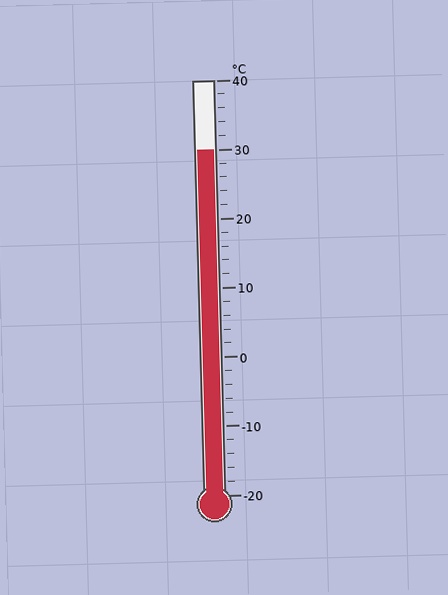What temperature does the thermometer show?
The thermometer shows approximately 30°C.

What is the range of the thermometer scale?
The thermometer scale ranges from -20°C to 40°C.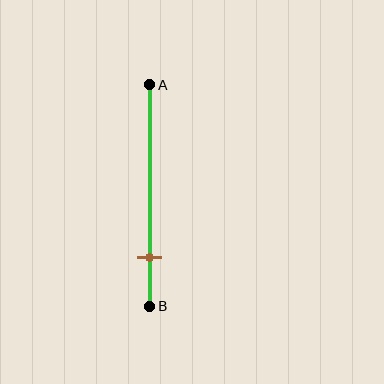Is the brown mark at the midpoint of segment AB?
No, the mark is at about 80% from A, not at the 50% midpoint.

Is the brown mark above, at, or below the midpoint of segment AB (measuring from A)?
The brown mark is below the midpoint of segment AB.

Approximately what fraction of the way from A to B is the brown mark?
The brown mark is approximately 80% of the way from A to B.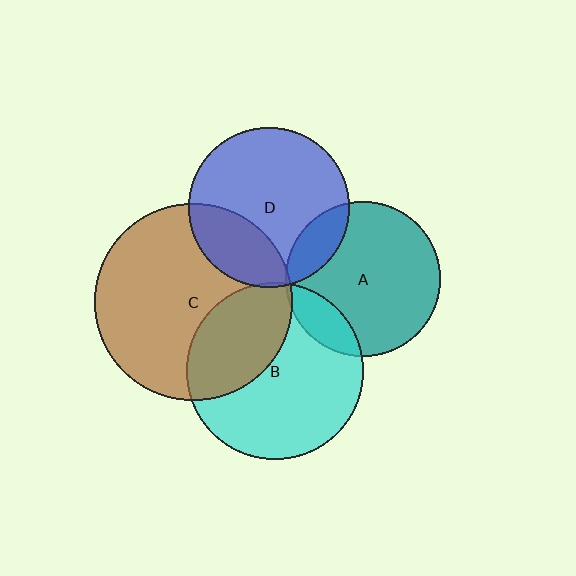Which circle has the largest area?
Circle C (brown).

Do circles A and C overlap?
Yes.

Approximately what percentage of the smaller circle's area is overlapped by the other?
Approximately 5%.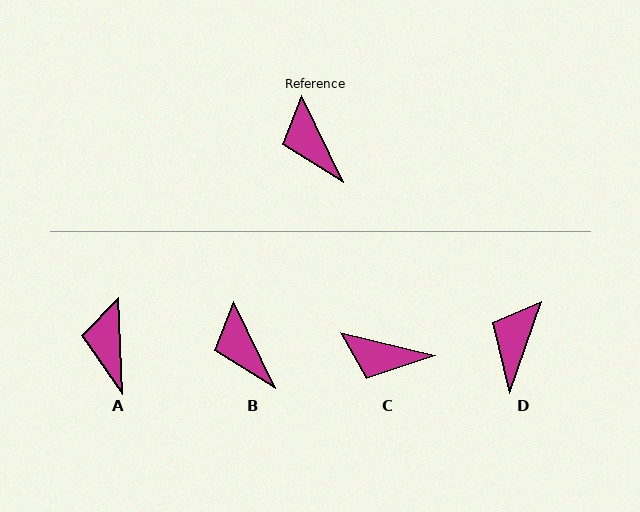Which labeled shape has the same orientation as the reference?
B.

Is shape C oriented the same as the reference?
No, it is off by about 51 degrees.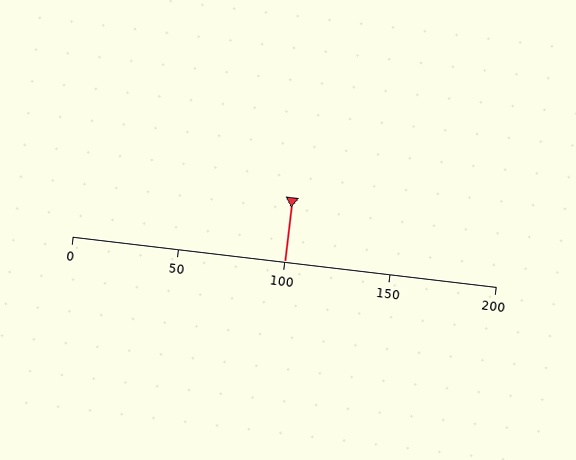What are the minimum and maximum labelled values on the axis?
The axis runs from 0 to 200.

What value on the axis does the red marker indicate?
The marker indicates approximately 100.